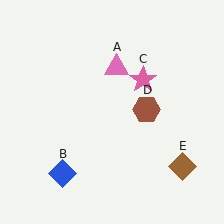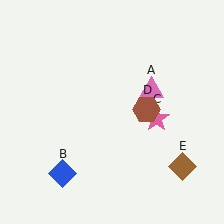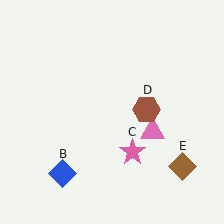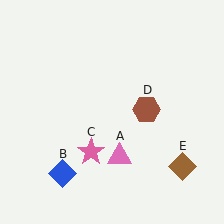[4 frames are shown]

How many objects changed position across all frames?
2 objects changed position: pink triangle (object A), pink star (object C).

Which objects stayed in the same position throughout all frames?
Blue diamond (object B) and brown hexagon (object D) and brown diamond (object E) remained stationary.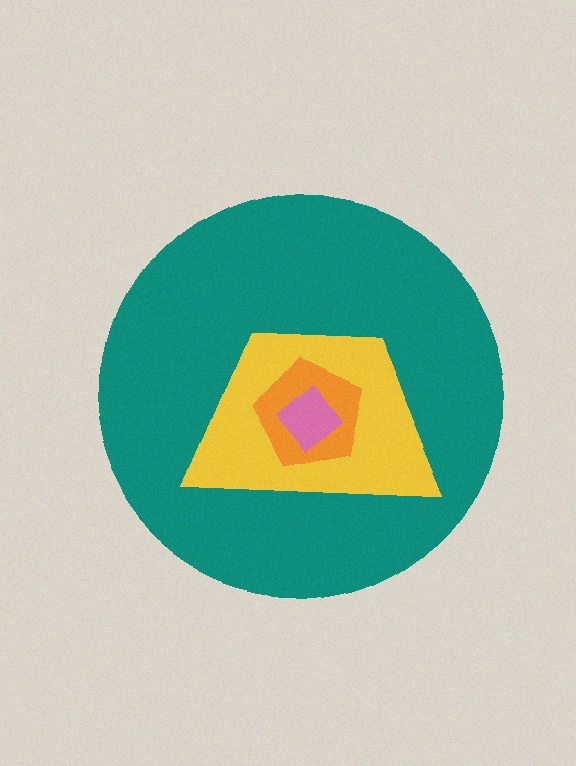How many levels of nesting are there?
4.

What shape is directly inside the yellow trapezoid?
The orange pentagon.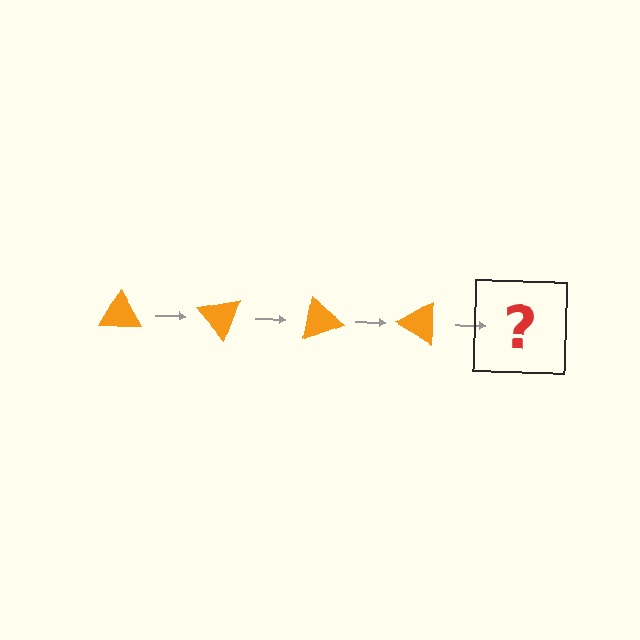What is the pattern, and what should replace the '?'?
The pattern is that the triangle rotates 50 degrees each step. The '?' should be an orange triangle rotated 200 degrees.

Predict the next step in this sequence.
The next step is an orange triangle rotated 200 degrees.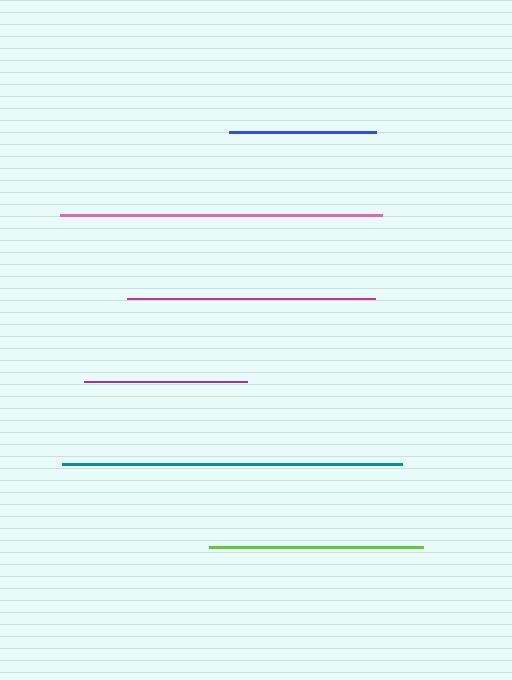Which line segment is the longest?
The teal line is the longest at approximately 340 pixels.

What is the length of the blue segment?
The blue segment is approximately 147 pixels long.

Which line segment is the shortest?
The blue line is the shortest at approximately 147 pixels.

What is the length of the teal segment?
The teal segment is approximately 340 pixels long.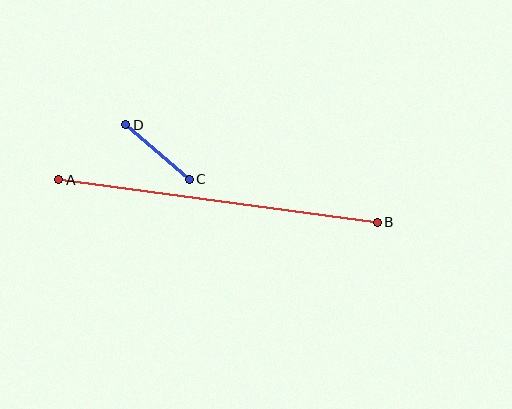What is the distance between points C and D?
The distance is approximately 83 pixels.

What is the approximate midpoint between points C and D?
The midpoint is at approximately (157, 152) pixels.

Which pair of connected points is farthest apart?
Points A and B are farthest apart.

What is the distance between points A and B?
The distance is approximately 322 pixels.